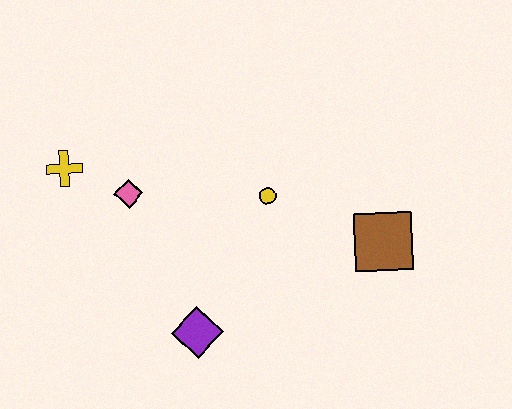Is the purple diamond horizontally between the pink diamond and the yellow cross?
No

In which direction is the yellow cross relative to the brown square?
The yellow cross is to the left of the brown square.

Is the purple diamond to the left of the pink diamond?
No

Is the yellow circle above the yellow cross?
No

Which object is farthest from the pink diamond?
The brown square is farthest from the pink diamond.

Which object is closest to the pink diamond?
The yellow cross is closest to the pink diamond.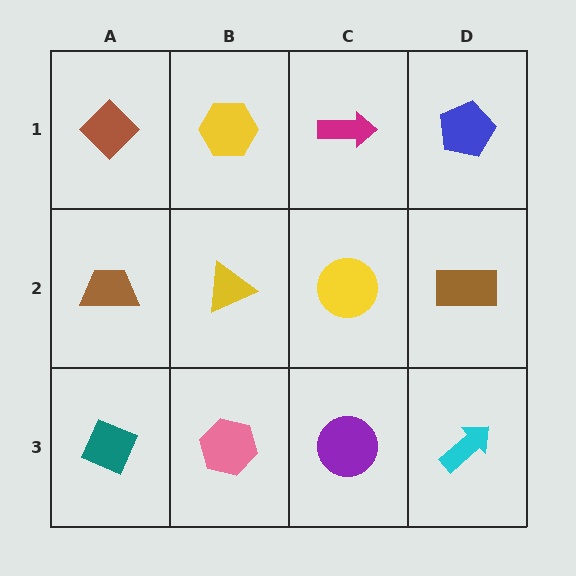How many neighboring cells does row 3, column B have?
3.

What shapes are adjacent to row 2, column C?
A magenta arrow (row 1, column C), a purple circle (row 3, column C), a yellow triangle (row 2, column B), a brown rectangle (row 2, column D).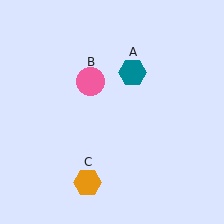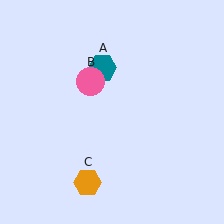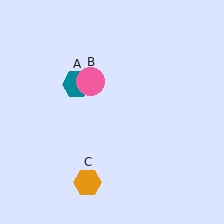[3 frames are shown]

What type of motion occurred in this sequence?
The teal hexagon (object A) rotated counterclockwise around the center of the scene.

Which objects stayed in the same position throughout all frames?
Pink circle (object B) and orange hexagon (object C) remained stationary.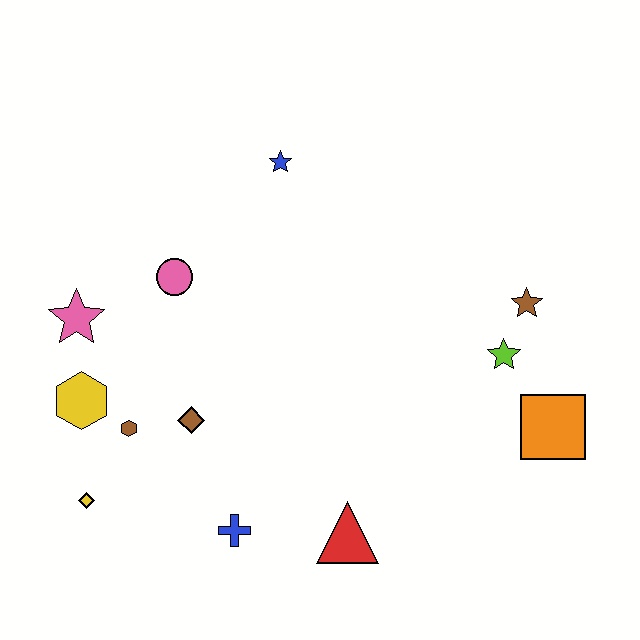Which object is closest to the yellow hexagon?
The brown hexagon is closest to the yellow hexagon.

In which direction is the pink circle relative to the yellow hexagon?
The pink circle is above the yellow hexagon.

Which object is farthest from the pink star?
The orange square is farthest from the pink star.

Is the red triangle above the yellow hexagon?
No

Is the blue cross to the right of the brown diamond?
Yes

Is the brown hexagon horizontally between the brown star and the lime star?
No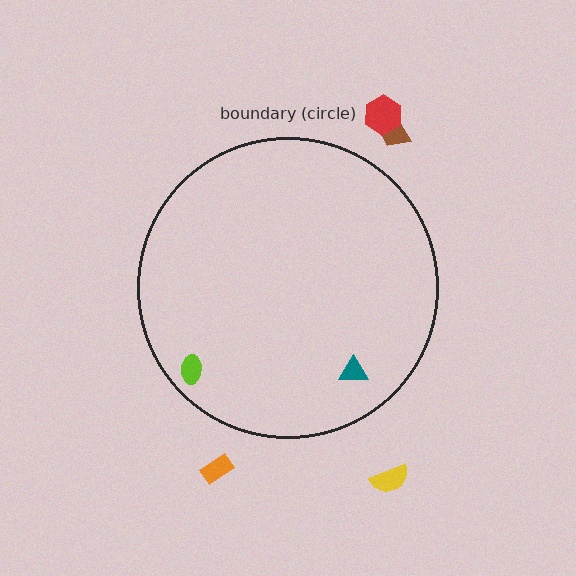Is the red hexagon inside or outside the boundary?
Outside.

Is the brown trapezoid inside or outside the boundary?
Outside.